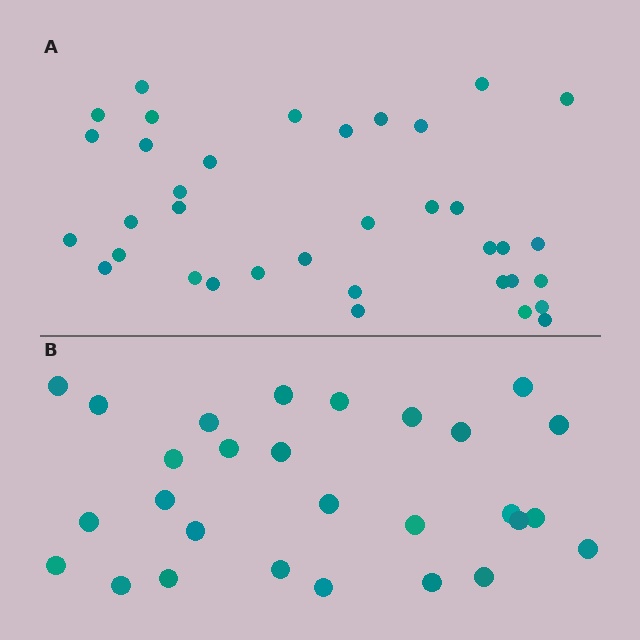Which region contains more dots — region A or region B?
Region A (the top region) has more dots.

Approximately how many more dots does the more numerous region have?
Region A has roughly 8 or so more dots than region B.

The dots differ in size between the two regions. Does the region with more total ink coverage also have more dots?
No. Region B has more total ink coverage because its dots are larger, but region A actually contains more individual dots. Total area can be misleading — the number of items is what matters here.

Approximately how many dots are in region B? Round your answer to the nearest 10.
About 30 dots. (The exact count is 28, which rounds to 30.)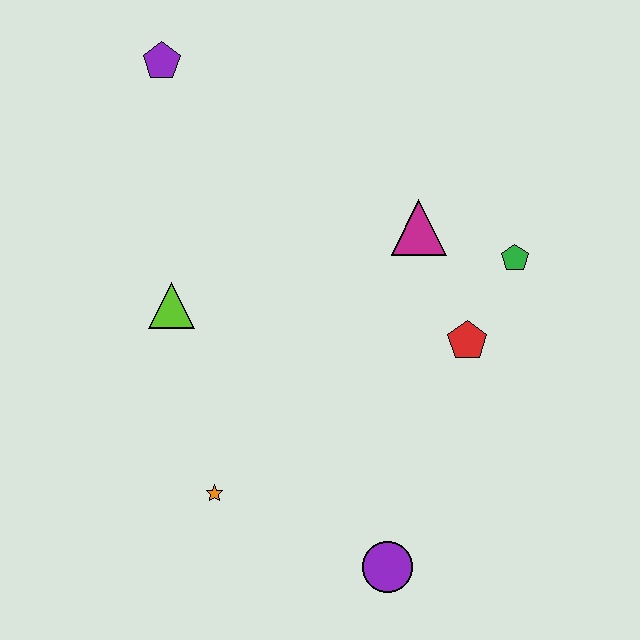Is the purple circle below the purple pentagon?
Yes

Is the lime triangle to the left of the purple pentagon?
No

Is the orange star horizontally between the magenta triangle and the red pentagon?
No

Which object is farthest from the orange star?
The purple pentagon is farthest from the orange star.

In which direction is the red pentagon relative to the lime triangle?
The red pentagon is to the right of the lime triangle.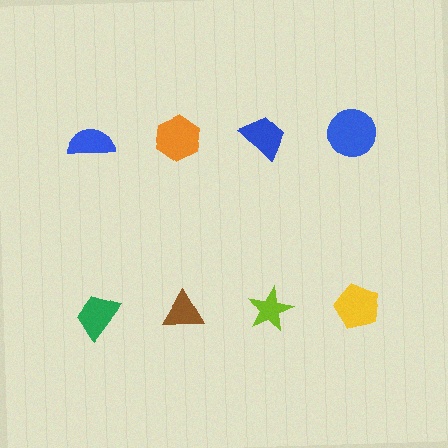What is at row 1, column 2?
An orange hexagon.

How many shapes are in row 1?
4 shapes.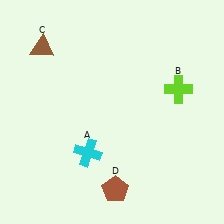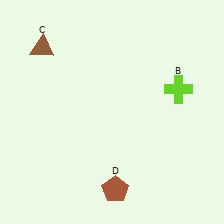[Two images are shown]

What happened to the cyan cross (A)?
The cyan cross (A) was removed in Image 2. It was in the bottom-left area of Image 1.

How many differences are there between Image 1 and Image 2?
There is 1 difference between the two images.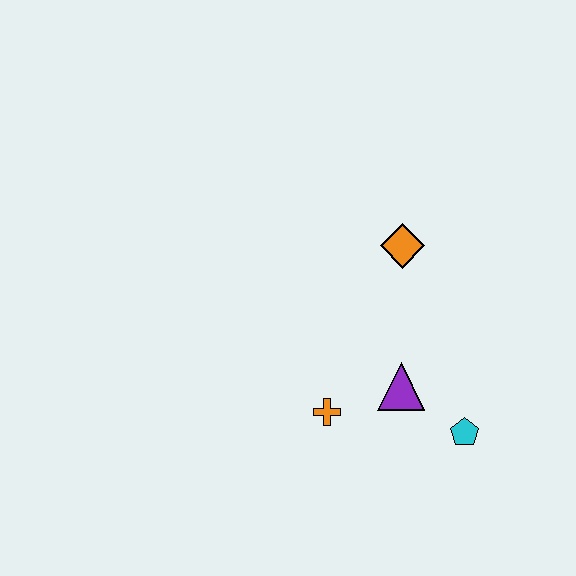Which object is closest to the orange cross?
The purple triangle is closest to the orange cross.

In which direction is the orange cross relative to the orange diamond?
The orange cross is below the orange diamond.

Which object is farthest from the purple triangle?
The orange diamond is farthest from the purple triangle.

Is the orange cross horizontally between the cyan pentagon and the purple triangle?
No